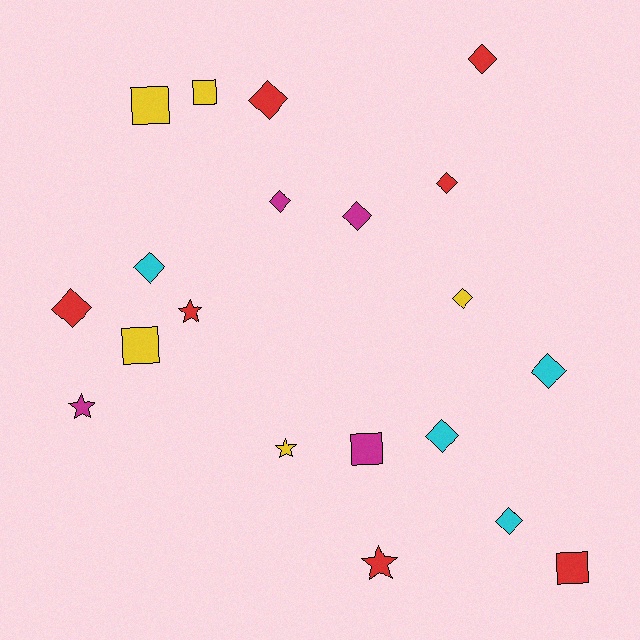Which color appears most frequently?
Red, with 7 objects.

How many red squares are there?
There is 1 red square.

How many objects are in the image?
There are 20 objects.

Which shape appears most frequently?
Diamond, with 11 objects.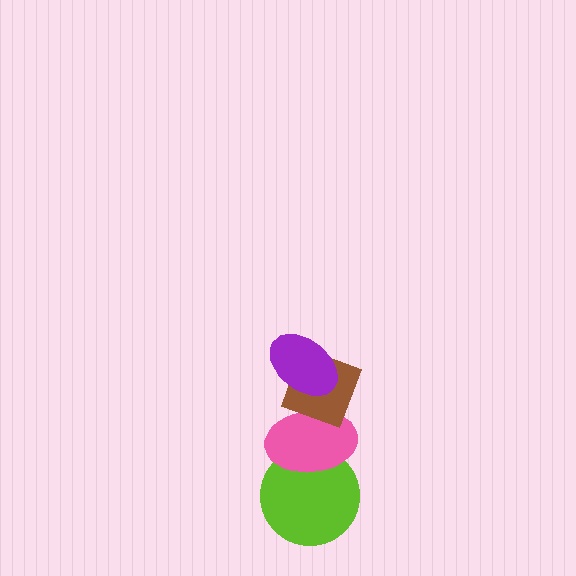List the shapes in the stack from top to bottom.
From top to bottom: the purple ellipse, the brown diamond, the pink ellipse, the lime circle.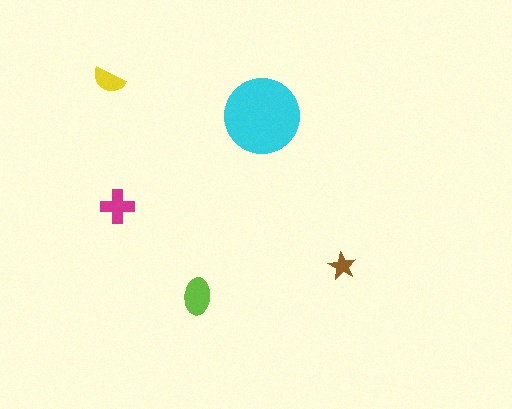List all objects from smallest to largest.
The brown star, the yellow semicircle, the magenta cross, the lime ellipse, the cyan circle.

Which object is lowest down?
The lime ellipse is bottommost.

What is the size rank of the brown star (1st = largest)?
5th.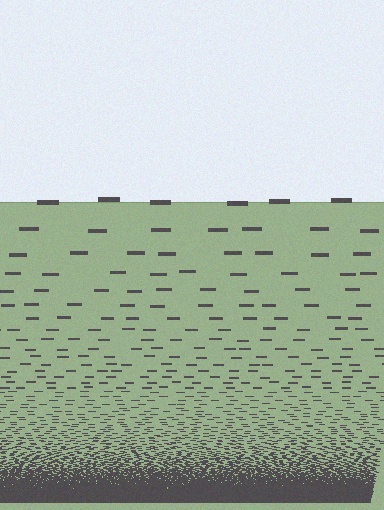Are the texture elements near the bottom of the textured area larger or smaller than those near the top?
Smaller. The gradient is inverted — elements near the bottom are smaller and denser.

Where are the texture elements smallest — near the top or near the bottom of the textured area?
Near the bottom.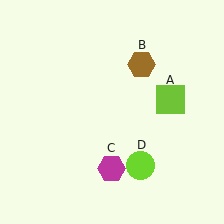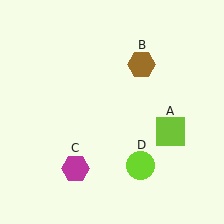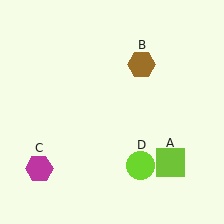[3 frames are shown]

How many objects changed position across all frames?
2 objects changed position: lime square (object A), magenta hexagon (object C).